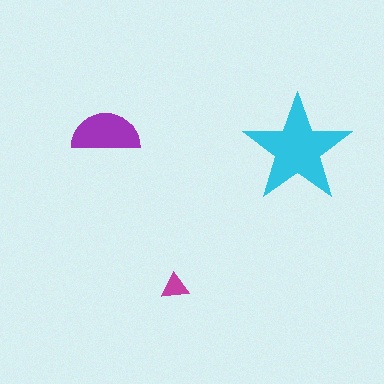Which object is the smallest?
The magenta triangle.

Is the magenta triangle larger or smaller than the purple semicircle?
Smaller.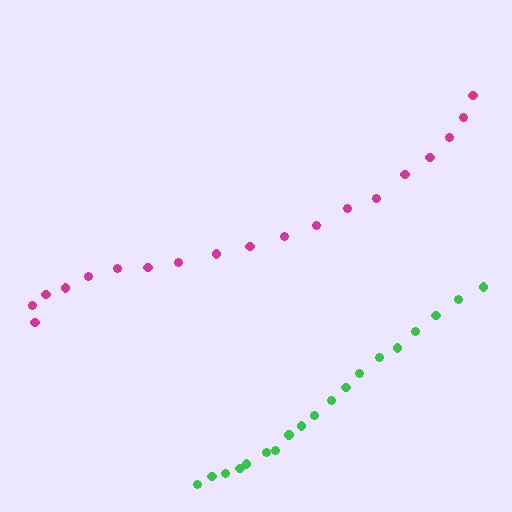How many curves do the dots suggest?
There are 2 distinct paths.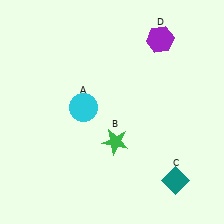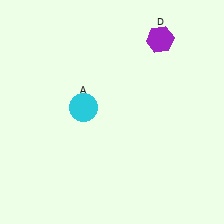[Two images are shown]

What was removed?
The teal diamond (C), the green star (B) were removed in Image 2.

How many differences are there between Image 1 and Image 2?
There are 2 differences between the two images.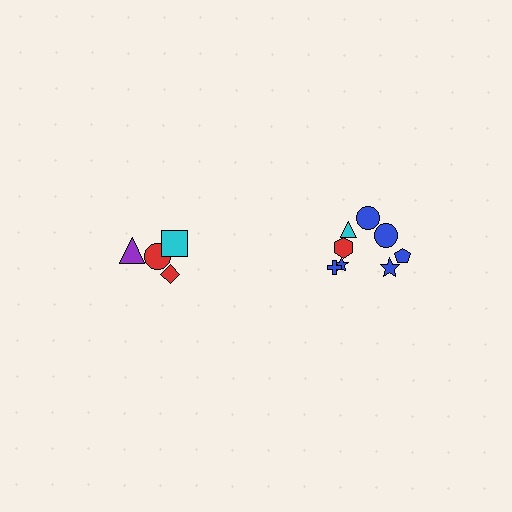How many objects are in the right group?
There are 8 objects.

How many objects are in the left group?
There are 4 objects.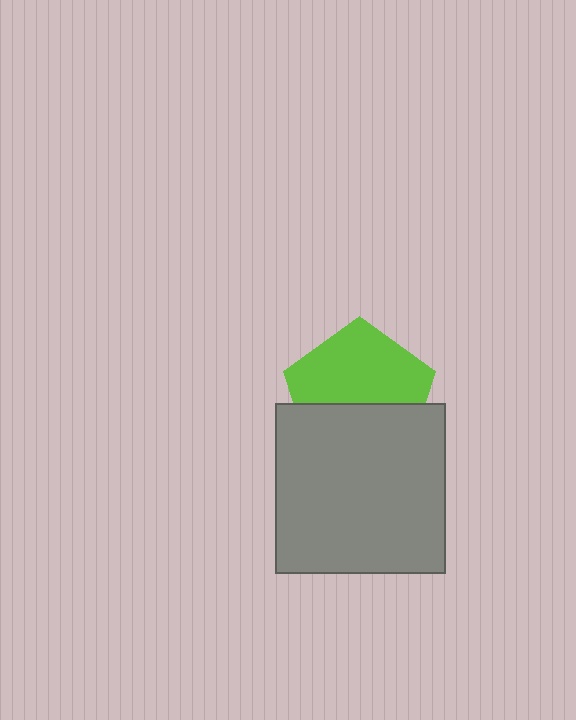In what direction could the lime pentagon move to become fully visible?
The lime pentagon could move up. That would shift it out from behind the gray square entirely.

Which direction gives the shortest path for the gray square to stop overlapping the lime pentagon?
Moving down gives the shortest separation.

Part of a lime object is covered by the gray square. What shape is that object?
It is a pentagon.